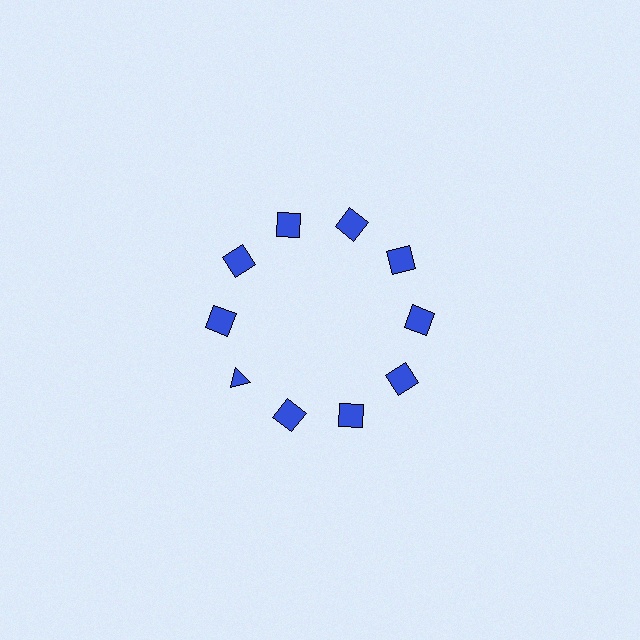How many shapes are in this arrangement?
There are 10 shapes arranged in a ring pattern.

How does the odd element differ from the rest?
It has a different shape: triangle instead of square.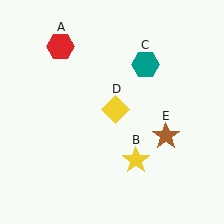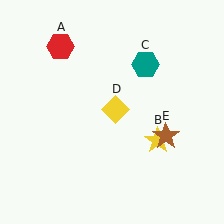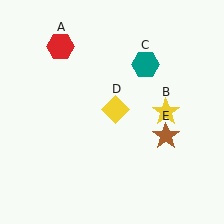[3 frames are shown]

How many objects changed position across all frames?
1 object changed position: yellow star (object B).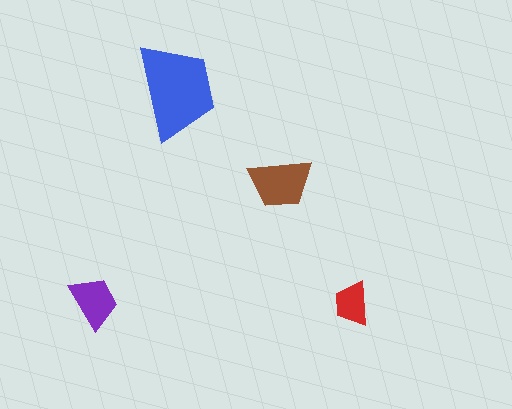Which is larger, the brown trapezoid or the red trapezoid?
The brown one.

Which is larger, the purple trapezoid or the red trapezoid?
The purple one.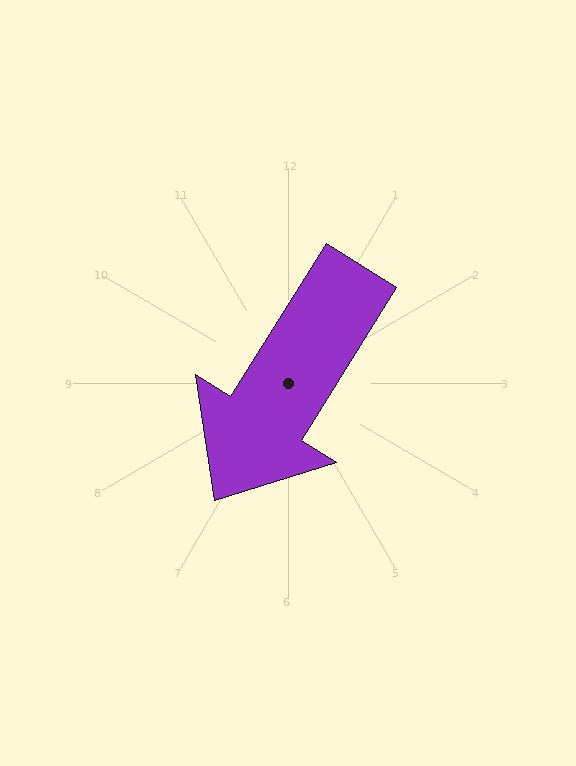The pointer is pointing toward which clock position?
Roughly 7 o'clock.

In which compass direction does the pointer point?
Southwest.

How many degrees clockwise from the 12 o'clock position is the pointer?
Approximately 212 degrees.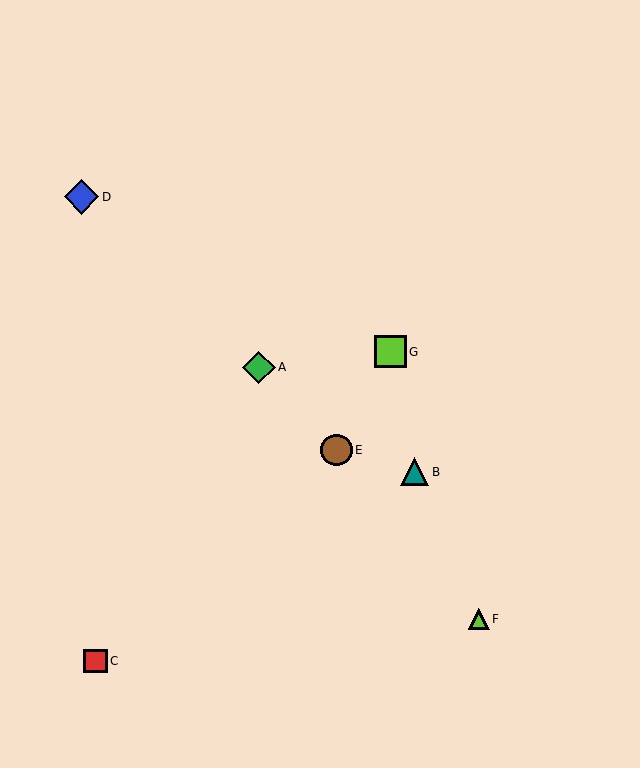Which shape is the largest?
The blue diamond (labeled D) is the largest.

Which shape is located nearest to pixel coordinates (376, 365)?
The lime square (labeled G) at (390, 352) is nearest to that location.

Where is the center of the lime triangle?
The center of the lime triangle is at (479, 619).